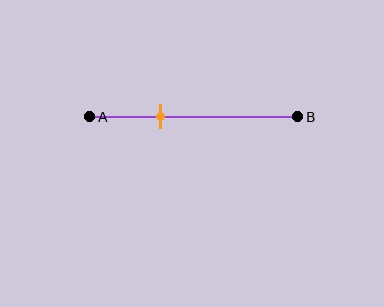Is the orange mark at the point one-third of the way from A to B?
Yes, the mark is approximately at the one-third point.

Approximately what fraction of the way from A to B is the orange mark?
The orange mark is approximately 35% of the way from A to B.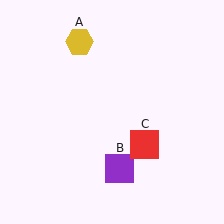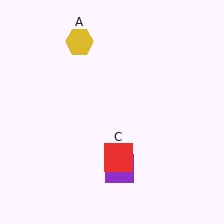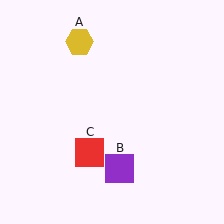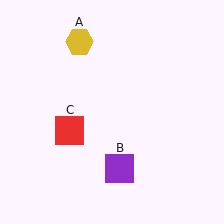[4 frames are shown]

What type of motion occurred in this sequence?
The red square (object C) rotated clockwise around the center of the scene.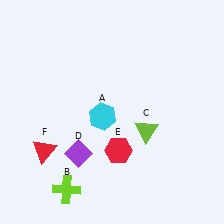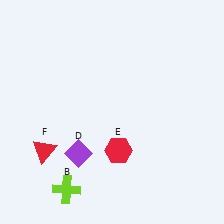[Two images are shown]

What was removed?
The lime triangle (C), the cyan hexagon (A) were removed in Image 2.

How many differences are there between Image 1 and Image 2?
There are 2 differences between the two images.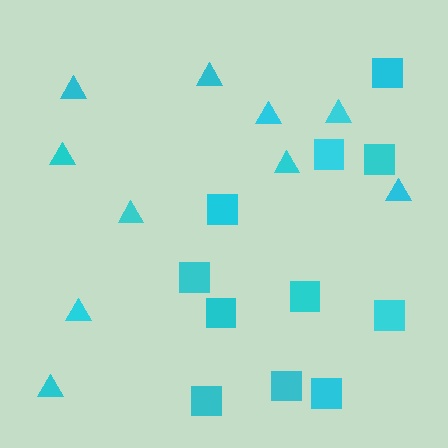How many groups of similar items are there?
There are 2 groups: one group of triangles (10) and one group of squares (11).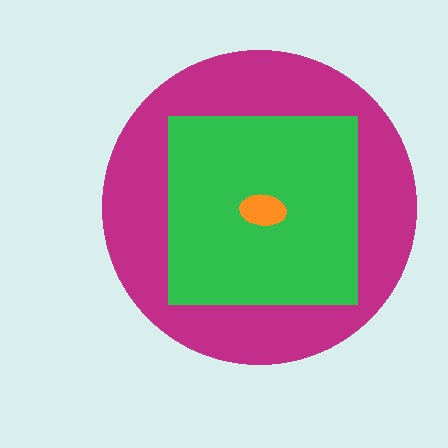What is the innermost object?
The orange ellipse.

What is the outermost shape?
The magenta circle.